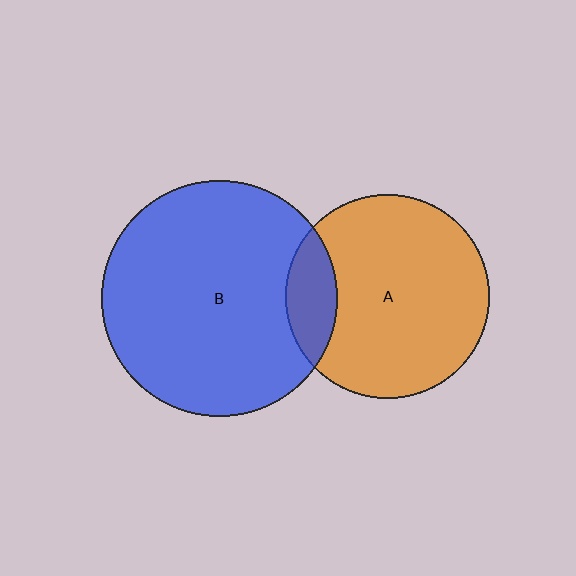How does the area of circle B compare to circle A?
Approximately 1.3 times.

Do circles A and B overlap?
Yes.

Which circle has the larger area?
Circle B (blue).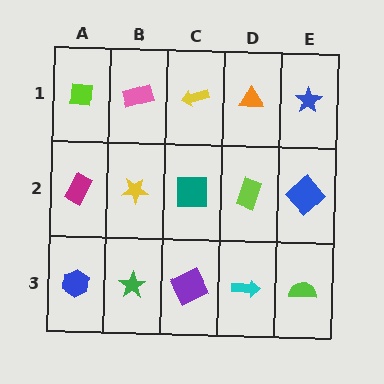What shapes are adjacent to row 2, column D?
An orange triangle (row 1, column D), a cyan arrow (row 3, column D), a teal square (row 2, column C), a blue diamond (row 2, column E).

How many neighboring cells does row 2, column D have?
4.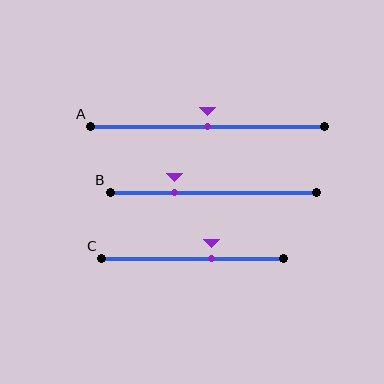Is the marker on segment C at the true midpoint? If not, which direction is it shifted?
No, the marker on segment C is shifted to the right by about 10% of the segment length.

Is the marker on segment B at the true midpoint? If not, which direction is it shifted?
No, the marker on segment B is shifted to the left by about 19% of the segment length.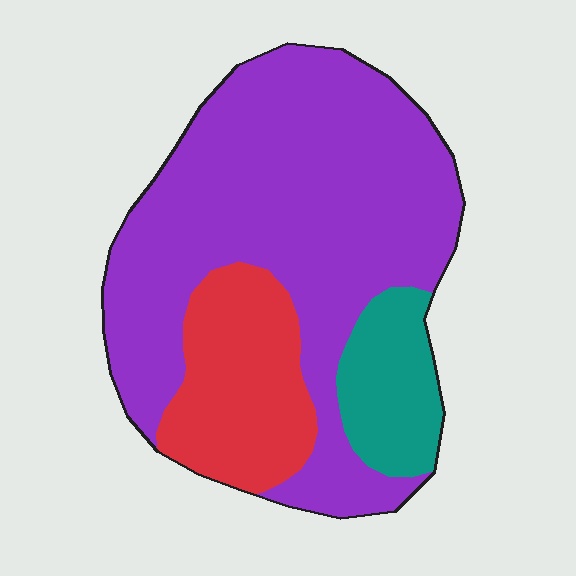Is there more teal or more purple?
Purple.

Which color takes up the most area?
Purple, at roughly 65%.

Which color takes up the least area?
Teal, at roughly 10%.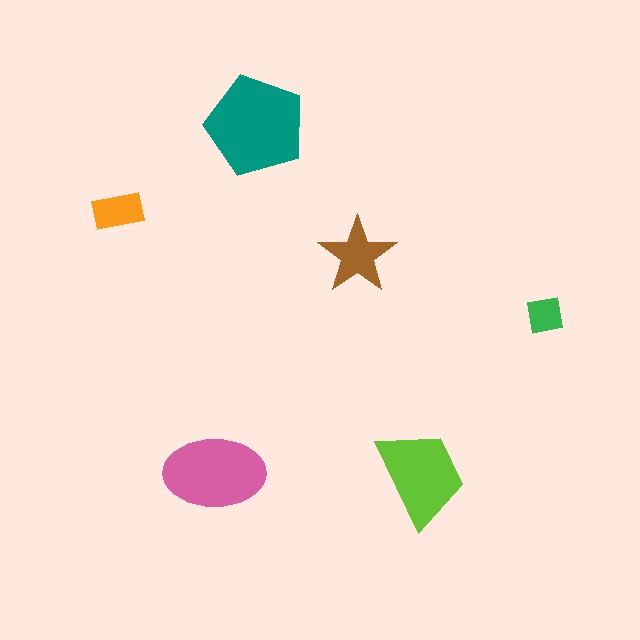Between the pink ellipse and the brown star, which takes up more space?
The pink ellipse.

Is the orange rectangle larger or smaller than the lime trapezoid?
Smaller.